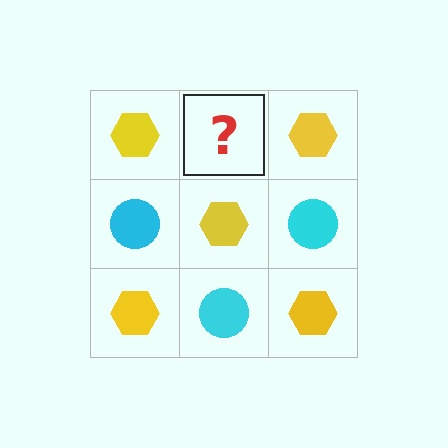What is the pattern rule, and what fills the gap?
The rule is that it alternates yellow hexagon and cyan circle in a checkerboard pattern. The gap should be filled with a cyan circle.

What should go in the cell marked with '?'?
The missing cell should contain a cyan circle.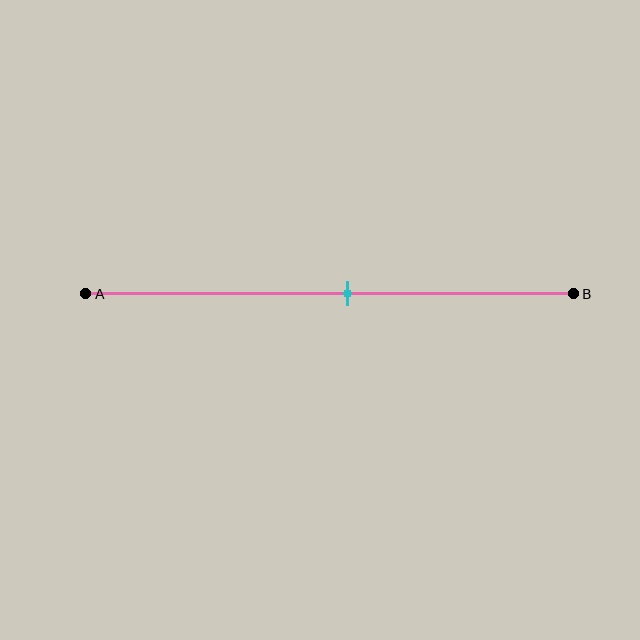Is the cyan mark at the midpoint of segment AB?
No, the mark is at about 55% from A, not at the 50% midpoint.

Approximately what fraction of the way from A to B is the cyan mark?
The cyan mark is approximately 55% of the way from A to B.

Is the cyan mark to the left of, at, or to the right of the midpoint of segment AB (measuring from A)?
The cyan mark is to the right of the midpoint of segment AB.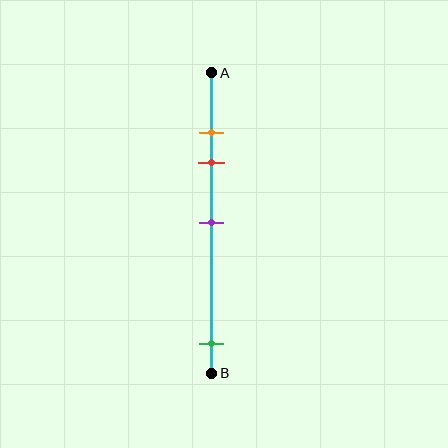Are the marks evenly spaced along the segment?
No, the marks are not evenly spaced.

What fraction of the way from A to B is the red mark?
The red mark is approximately 30% (0.3) of the way from A to B.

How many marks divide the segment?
There are 4 marks dividing the segment.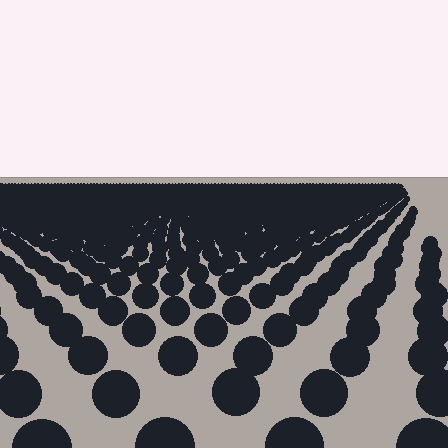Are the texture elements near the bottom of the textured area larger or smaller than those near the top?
Larger. Near the bottom, elements are closer to the viewer and appear at a bigger on-screen size.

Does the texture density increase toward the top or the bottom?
Density increases toward the top.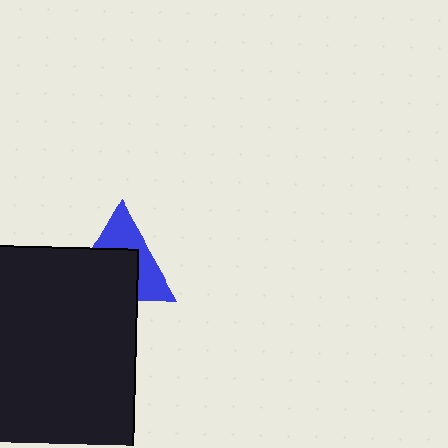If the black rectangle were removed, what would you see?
You would see the complete blue triangle.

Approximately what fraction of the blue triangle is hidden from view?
Roughly 54% of the blue triangle is hidden behind the black rectangle.